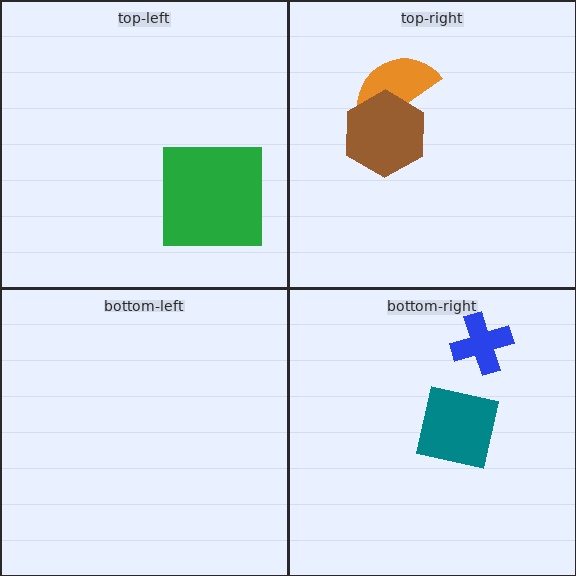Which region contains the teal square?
The bottom-right region.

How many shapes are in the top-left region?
1.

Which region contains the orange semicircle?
The top-right region.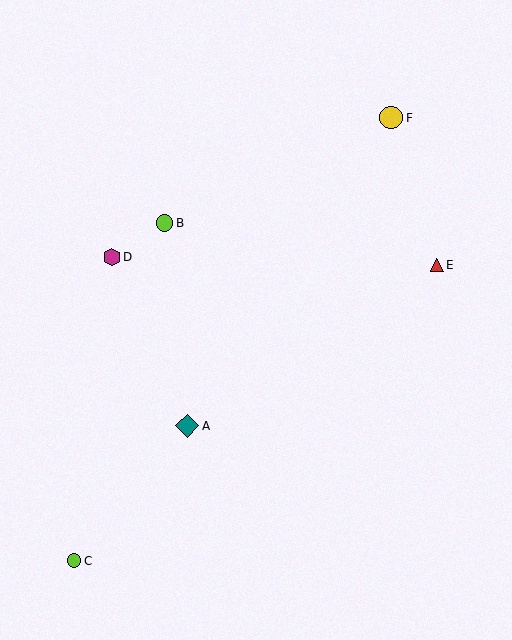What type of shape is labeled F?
Shape F is a yellow circle.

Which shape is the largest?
The teal diamond (labeled A) is the largest.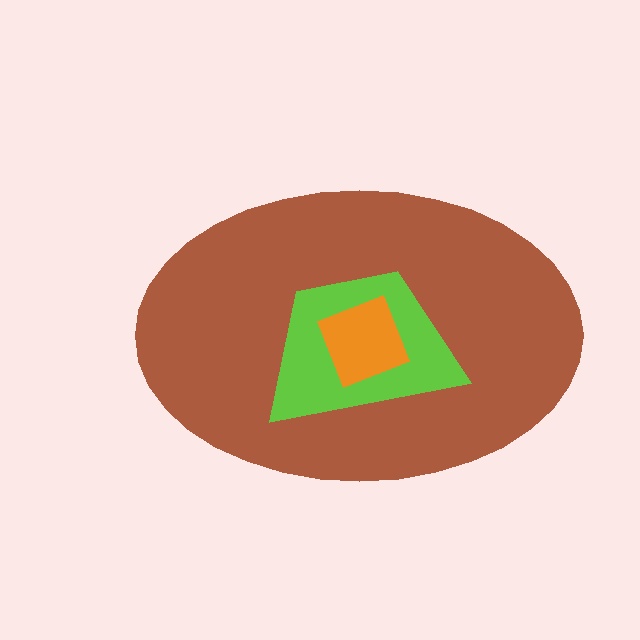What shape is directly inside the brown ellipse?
The lime trapezoid.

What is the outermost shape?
The brown ellipse.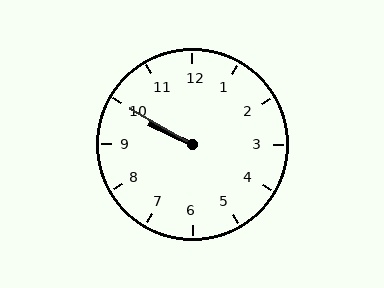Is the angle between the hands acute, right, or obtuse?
It is acute.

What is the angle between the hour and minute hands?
Approximately 5 degrees.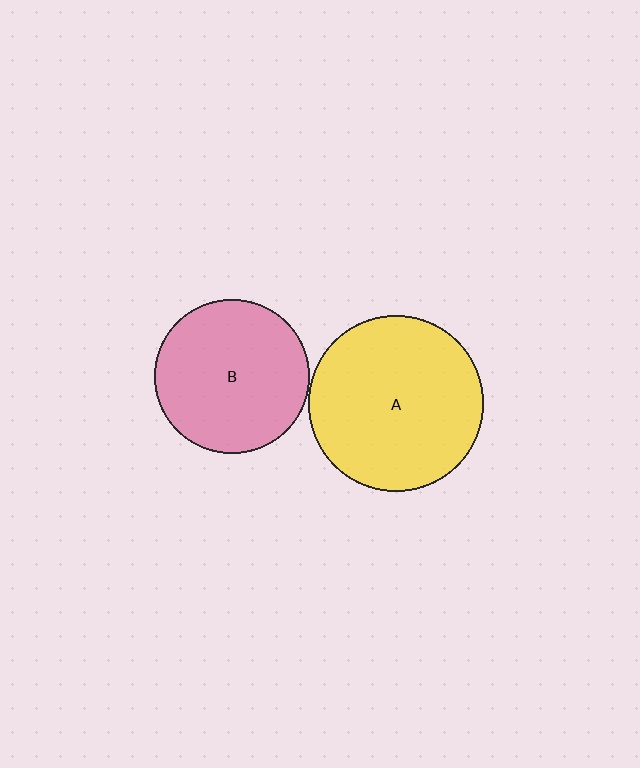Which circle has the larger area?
Circle A (yellow).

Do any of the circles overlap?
No, none of the circles overlap.